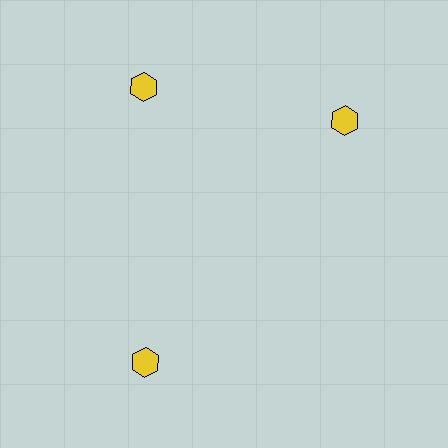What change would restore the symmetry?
The symmetry would be restored by rotating it back into even spacing with its neighbors so that all 3 hexagons sit at equal angles and equal distance from the center.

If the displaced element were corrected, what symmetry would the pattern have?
It would have 3-fold rotational symmetry — the pattern would map onto itself every 120 degrees.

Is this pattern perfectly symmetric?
No. The 3 yellow hexagons are arranged in a ring, but one element near the 3 o'clock position is rotated out of alignment along the ring, breaking the 3-fold rotational symmetry.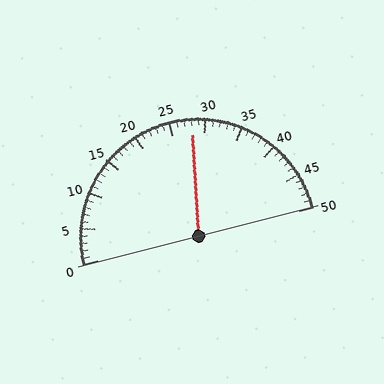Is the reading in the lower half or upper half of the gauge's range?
The reading is in the upper half of the range (0 to 50).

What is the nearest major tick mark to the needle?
The nearest major tick mark is 30.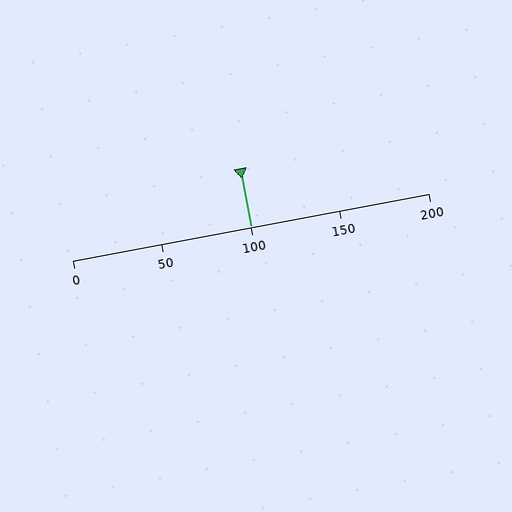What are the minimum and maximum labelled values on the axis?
The axis runs from 0 to 200.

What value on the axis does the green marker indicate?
The marker indicates approximately 100.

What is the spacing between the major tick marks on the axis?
The major ticks are spaced 50 apart.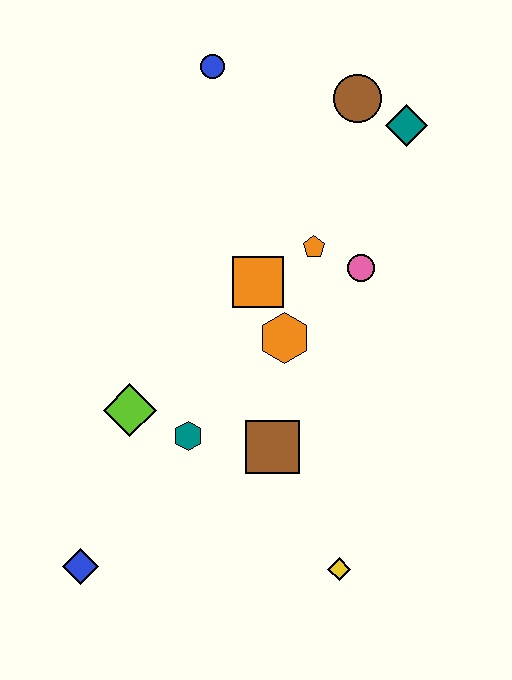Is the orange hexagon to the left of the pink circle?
Yes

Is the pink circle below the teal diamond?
Yes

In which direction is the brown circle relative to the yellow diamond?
The brown circle is above the yellow diamond.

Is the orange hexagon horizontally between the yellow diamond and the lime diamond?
Yes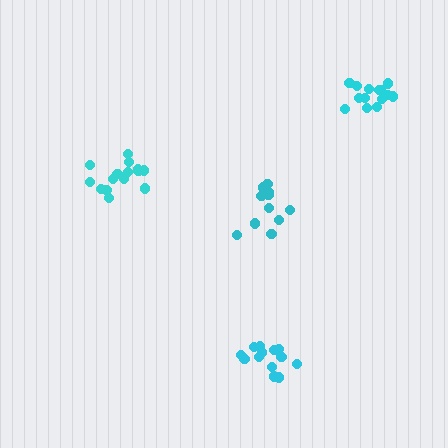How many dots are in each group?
Group 1: 14 dots, Group 2: 11 dots, Group 3: 15 dots, Group 4: 13 dots (53 total).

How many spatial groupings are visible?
There are 4 spatial groupings.